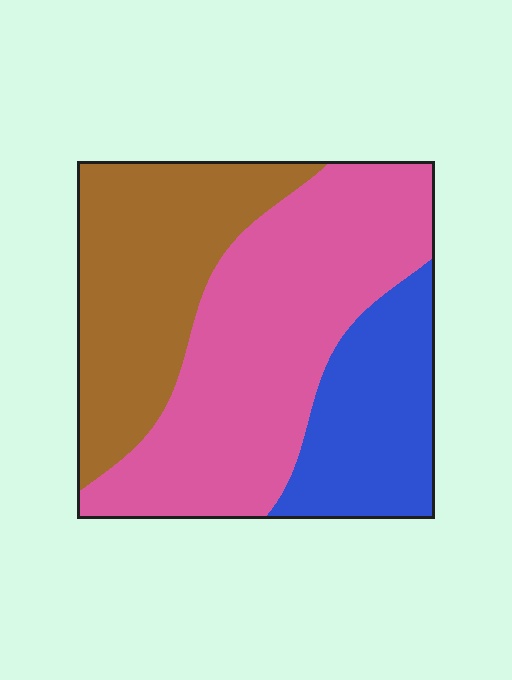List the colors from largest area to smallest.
From largest to smallest: pink, brown, blue.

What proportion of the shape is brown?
Brown covers about 30% of the shape.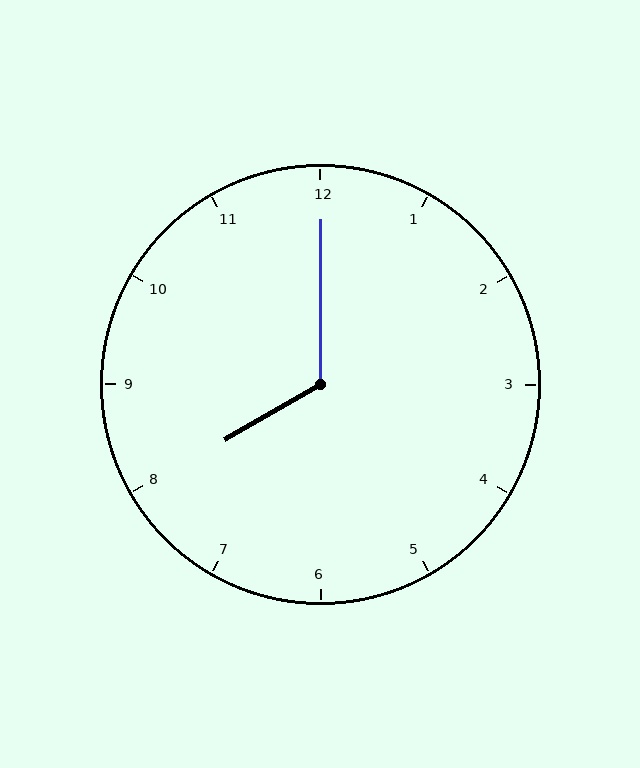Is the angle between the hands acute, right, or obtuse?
It is obtuse.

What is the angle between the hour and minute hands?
Approximately 120 degrees.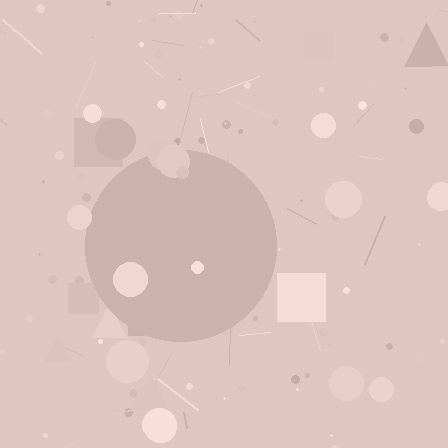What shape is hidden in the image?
A circle is hidden in the image.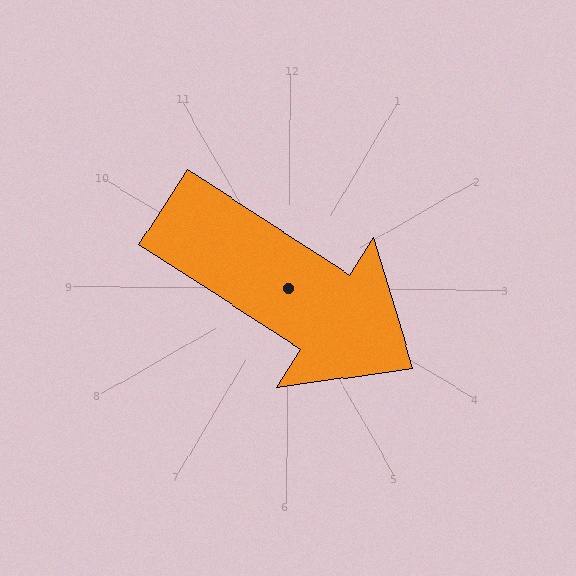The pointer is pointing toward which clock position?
Roughly 4 o'clock.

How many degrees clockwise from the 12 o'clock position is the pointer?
Approximately 122 degrees.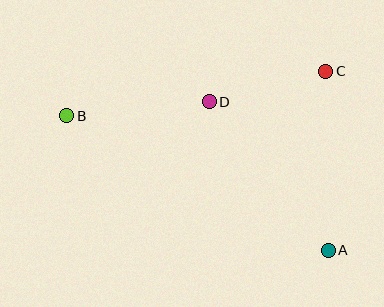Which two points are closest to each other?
Points C and D are closest to each other.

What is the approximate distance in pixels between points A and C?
The distance between A and C is approximately 179 pixels.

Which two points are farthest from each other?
Points A and B are farthest from each other.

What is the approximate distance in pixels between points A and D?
The distance between A and D is approximately 190 pixels.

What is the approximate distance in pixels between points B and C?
The distance between B and C is approximately 263 pixels.